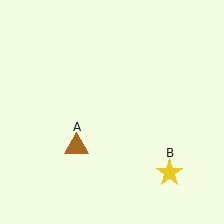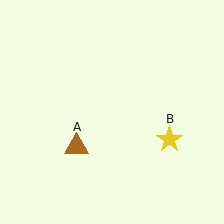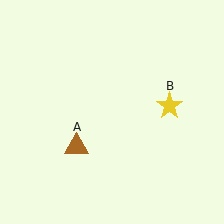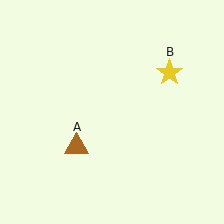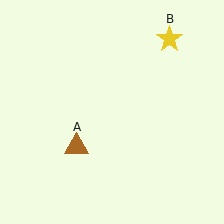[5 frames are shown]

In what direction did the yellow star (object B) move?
The yellow star (object B) moved up.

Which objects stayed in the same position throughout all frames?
Brown triangle (object A) remained stationary.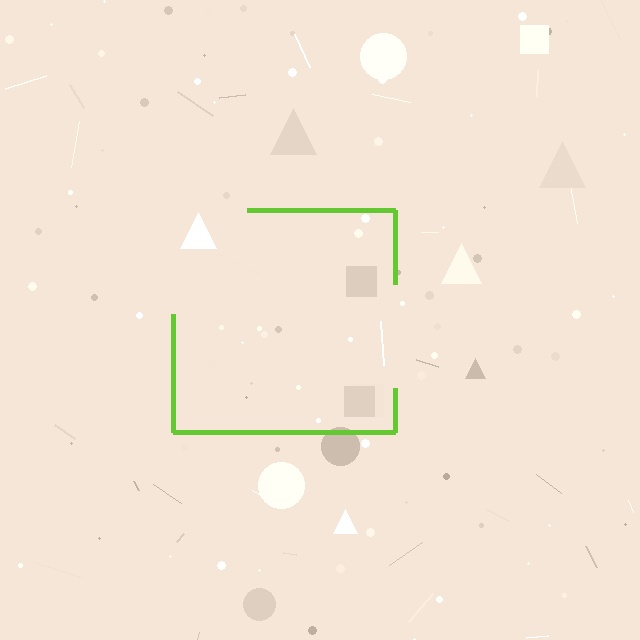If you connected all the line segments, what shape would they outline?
They would outline a square.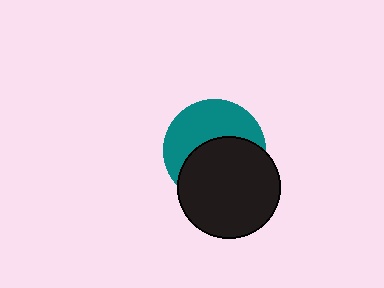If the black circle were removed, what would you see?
You would see the complete teal circle.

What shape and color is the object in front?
The object in front is a black circle.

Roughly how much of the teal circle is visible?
About half of it is visible (roughly 48%).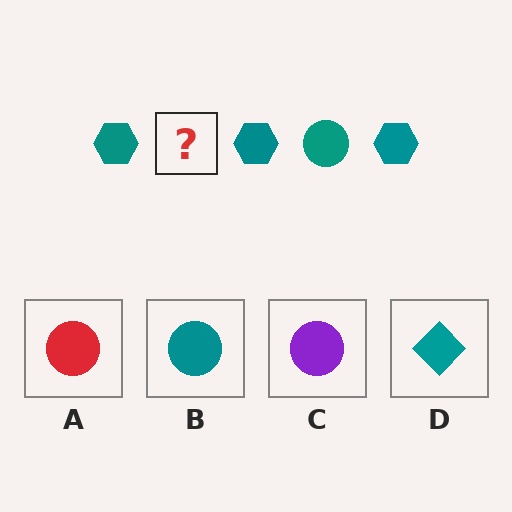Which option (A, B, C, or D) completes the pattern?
B.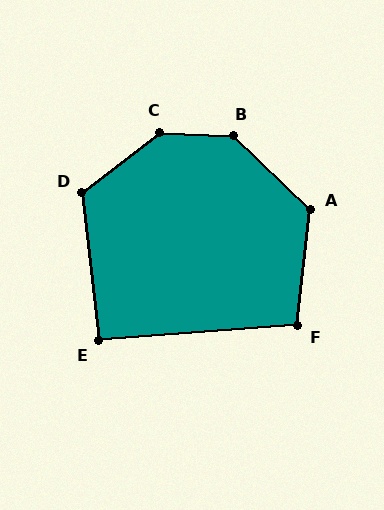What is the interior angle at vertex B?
Approximately 138 degrees (obtuse).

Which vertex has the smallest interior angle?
E, at approximately 92 degrees.